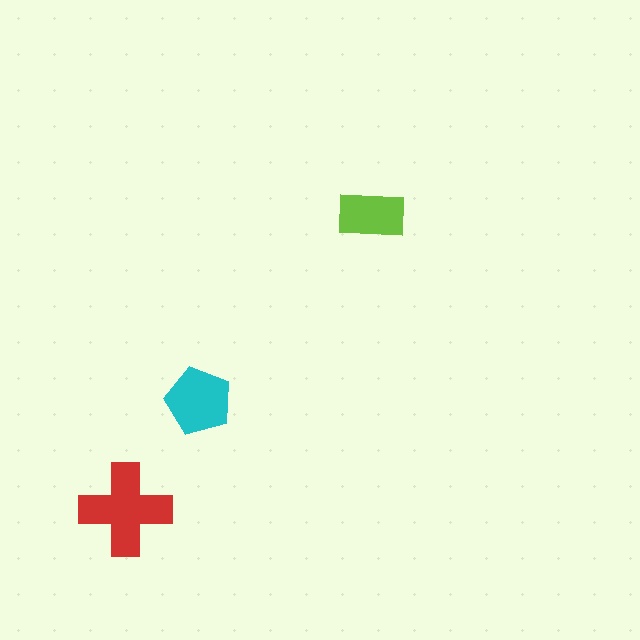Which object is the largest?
The red cross.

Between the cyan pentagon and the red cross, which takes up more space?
The red cross.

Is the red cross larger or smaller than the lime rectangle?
Larger.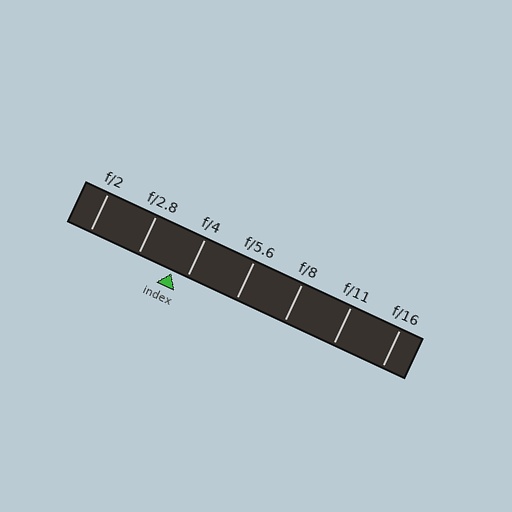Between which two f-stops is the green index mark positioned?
The index mark is between f/2.8 and f/4.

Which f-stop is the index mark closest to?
The index mark is closest to f/4.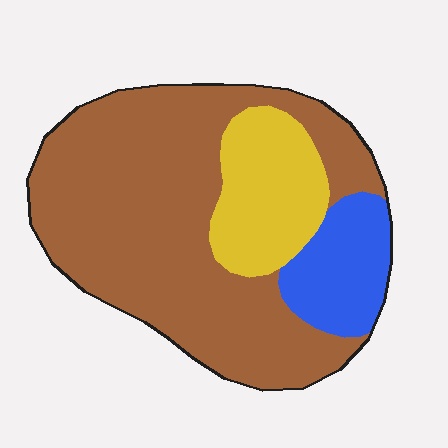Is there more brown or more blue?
Brown.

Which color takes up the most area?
Brown, at roughly 70%.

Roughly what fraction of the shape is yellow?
Yellow covers around 20% of the shape.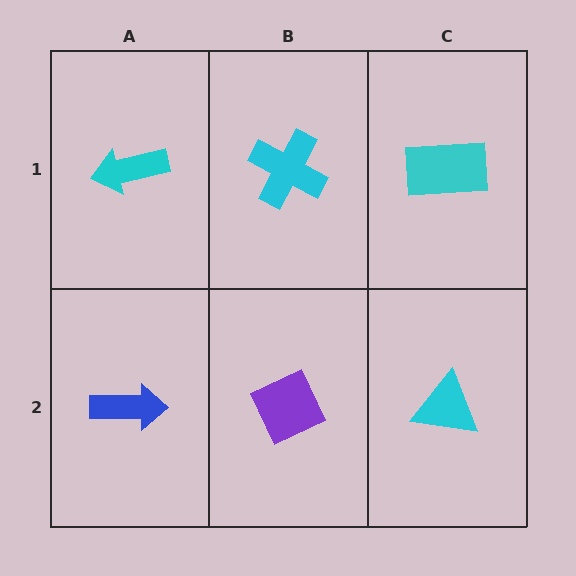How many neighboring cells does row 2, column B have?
3.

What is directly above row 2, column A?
A cyan arrow.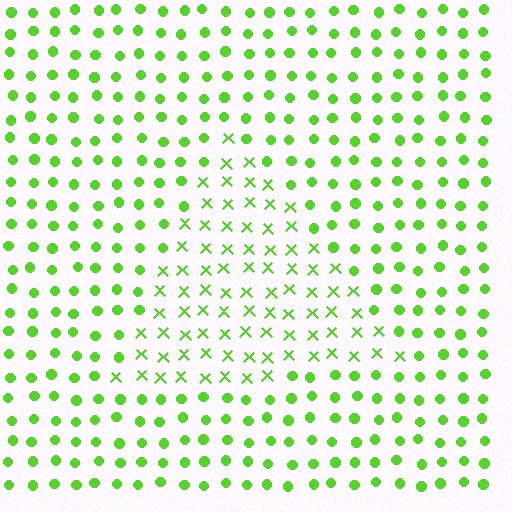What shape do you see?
I see a triangle.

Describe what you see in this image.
The image is filled with small lime elements arranged in a uniform grid. A triangle-shaped region contains X marks, while the surrounding area contains circles. The boundary is defined purely by the change in element shape.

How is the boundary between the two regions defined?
The boundary is defined by a change in element shape: X marks inside vs. circles outside. All elements share the same color and spacing.